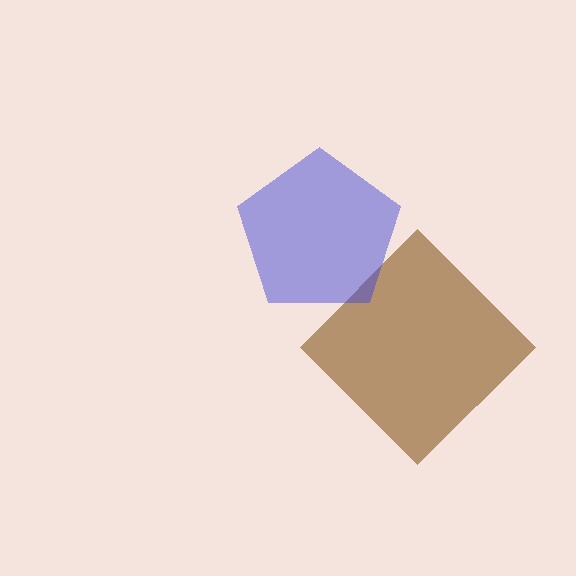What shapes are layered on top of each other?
The layered shapes are: a brown diamond, a blue pentagon.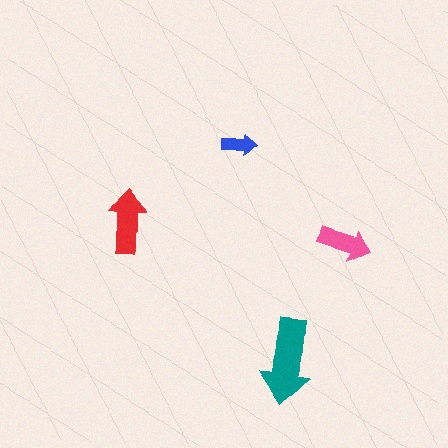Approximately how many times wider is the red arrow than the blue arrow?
About 2 times wider.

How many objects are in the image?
There are 4 objects in the image.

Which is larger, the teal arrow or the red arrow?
The teal one.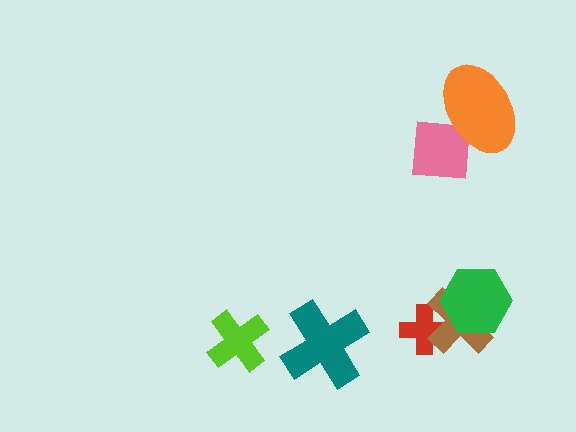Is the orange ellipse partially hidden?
No, no other shape covers it.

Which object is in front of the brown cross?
The green hexagon is in front of the brown cross.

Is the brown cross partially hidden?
Yes, it is partially covered by another shape.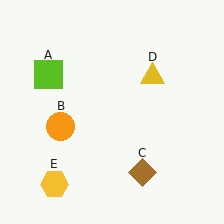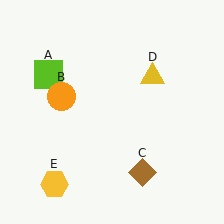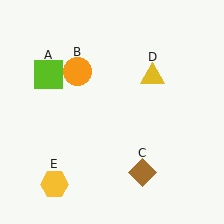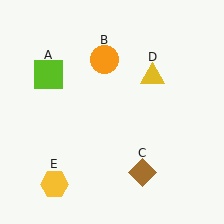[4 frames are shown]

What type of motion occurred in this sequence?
The orange circle (object B) rotated clockwise around the center of the scene.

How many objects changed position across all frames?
1 object changed position: orange circle (object B).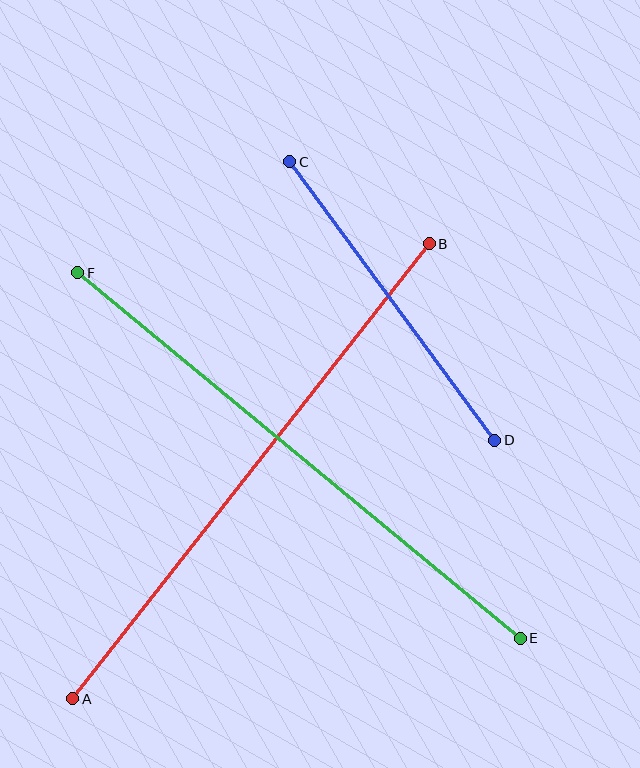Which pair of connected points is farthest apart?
Points A and B are farthest apart.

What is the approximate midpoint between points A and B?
The midpoint is at approximately (251, 471) pixels.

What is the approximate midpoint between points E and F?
The midpoint is at approximately (299, 455) pixels.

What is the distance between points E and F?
The distance is approximately 574 pixels.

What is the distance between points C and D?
The distance is approximately 346 pixels.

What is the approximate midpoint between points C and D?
The midpoint is at approximately (392, 301) pixels.